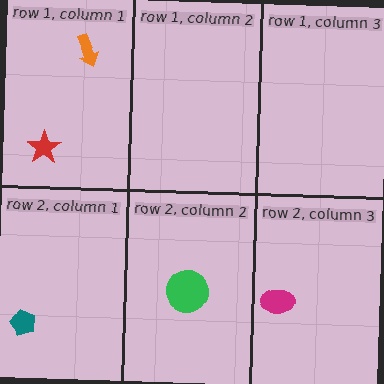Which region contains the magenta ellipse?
The row 2, column 3 region.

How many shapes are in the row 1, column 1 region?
2.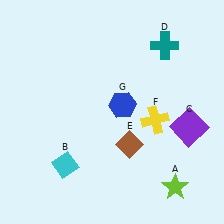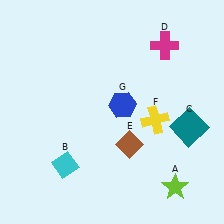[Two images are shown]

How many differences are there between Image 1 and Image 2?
There are 2 differences between the two images.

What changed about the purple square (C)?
In Image 1, C is purple. In Image 2, it changed to teal.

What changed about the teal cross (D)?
In Image 1, D is teal. In Image 2, it changed to magenta.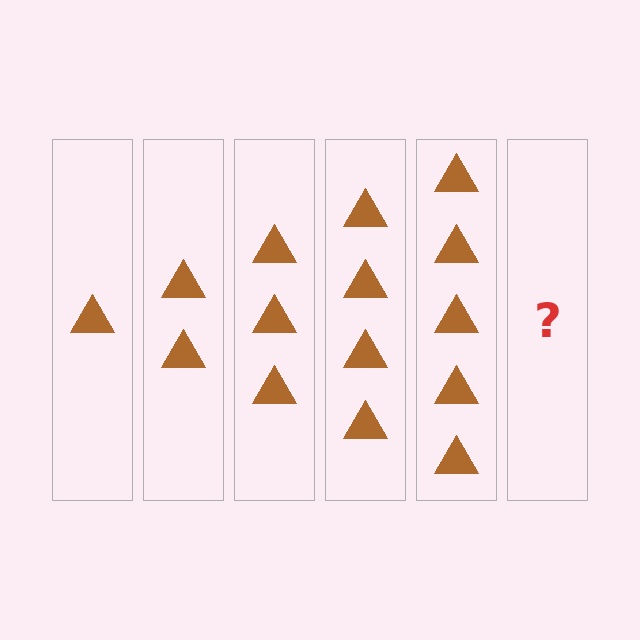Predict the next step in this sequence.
The next step is 6 triangles.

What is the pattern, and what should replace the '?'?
The pattern is that each step adds one more triangle. The '?' should be 6 triangles.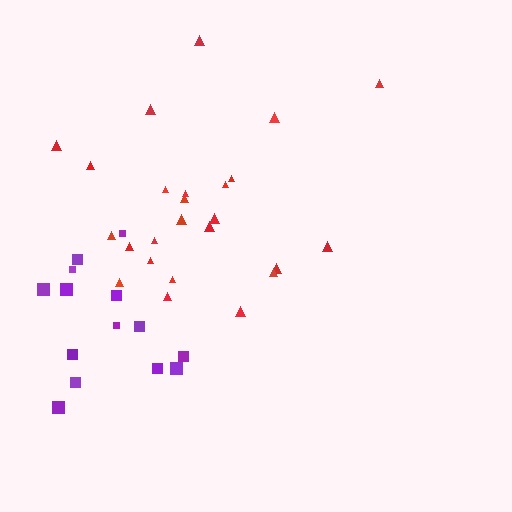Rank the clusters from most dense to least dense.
purple, red.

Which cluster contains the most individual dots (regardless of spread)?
Red (25).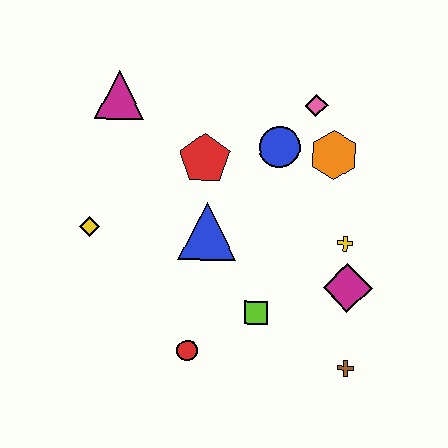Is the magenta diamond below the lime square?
No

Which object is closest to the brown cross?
The magenta diamond is closest to the brown cross.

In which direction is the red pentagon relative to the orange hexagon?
The red pentagon is to the left of the orange hexagon.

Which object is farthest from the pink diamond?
The red circle is farthest from the pink diamond.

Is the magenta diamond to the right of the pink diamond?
Yes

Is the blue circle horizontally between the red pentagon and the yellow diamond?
No